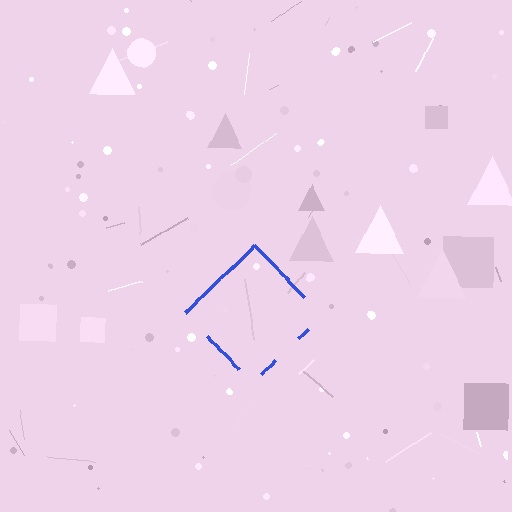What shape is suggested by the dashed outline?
The dashed outline suggests a diamond.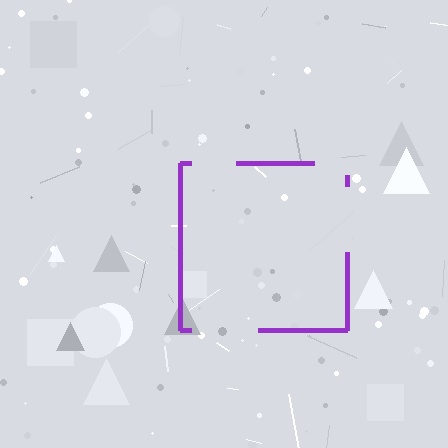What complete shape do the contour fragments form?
The contour fragments form a square.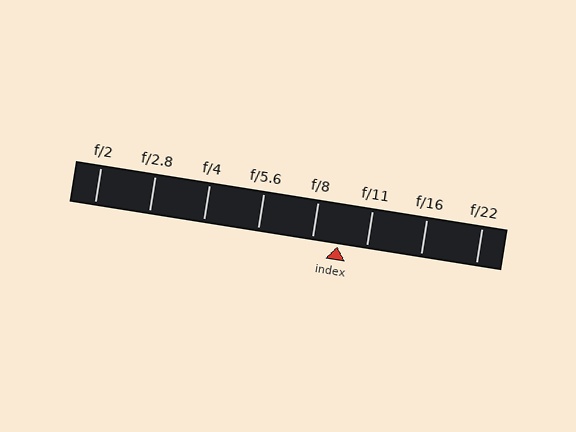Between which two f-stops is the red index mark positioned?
The index mark is between f/8 and f/11.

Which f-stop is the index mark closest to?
The index mark is closest to f/8.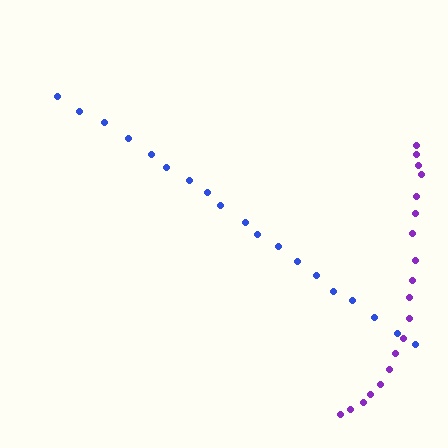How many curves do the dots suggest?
There are 2 distinct paths.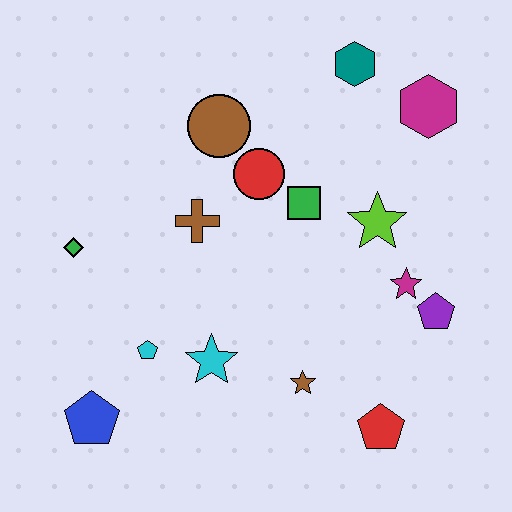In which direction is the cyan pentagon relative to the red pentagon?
The cyan pentagon is to the left of the red pentagon.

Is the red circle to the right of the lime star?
No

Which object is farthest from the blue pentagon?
The magenta hexagon is farthest from the blue pentagon.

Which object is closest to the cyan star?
The cyan pentagon is closest to the cyan star.